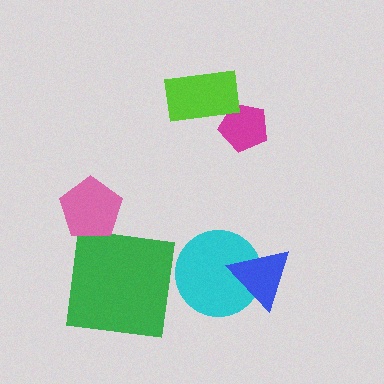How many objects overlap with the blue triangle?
1 object overlaps with the blue triangle.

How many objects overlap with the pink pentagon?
0 objects overlap with the pink pentagon.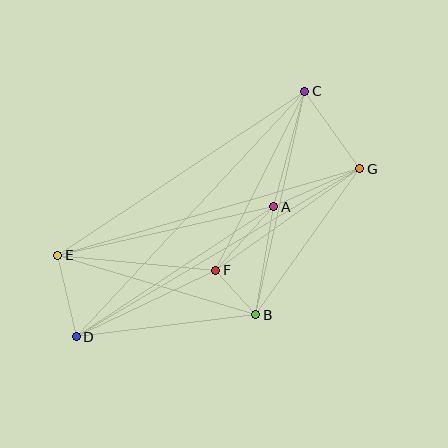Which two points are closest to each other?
Points B and F are closest to each other.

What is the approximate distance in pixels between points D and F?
The distance between D and F is approximately 155 pixels.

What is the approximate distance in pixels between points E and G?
The distance between E and G is approximately 314 pixels.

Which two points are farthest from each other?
Points C and D are farthest from each other.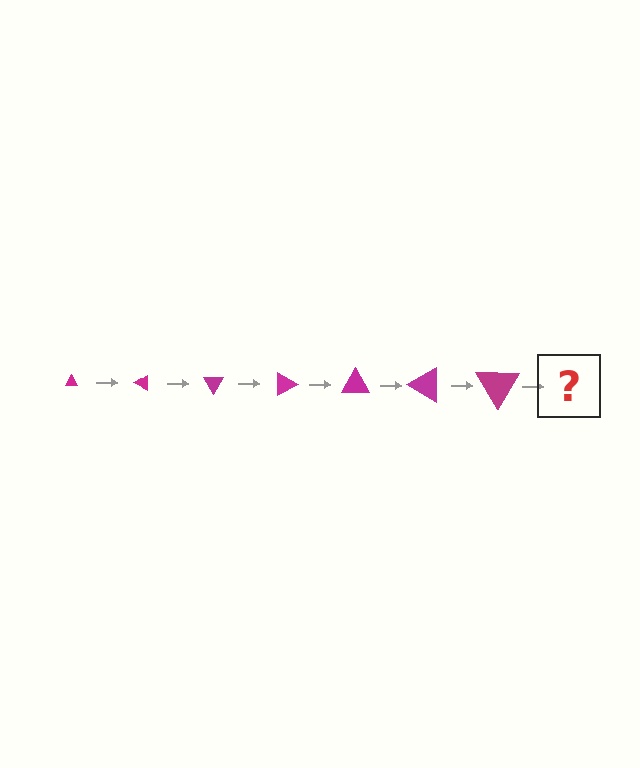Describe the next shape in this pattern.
It should be a triangle, larger than the previous one and rotated 210 degrees from the start.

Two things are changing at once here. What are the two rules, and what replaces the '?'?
The two rules are that the triangle grows larger each step and it rotates 30 degrees each step. The '?' should be a triangle, larger than the previous one and rotated 210 degrees from the start.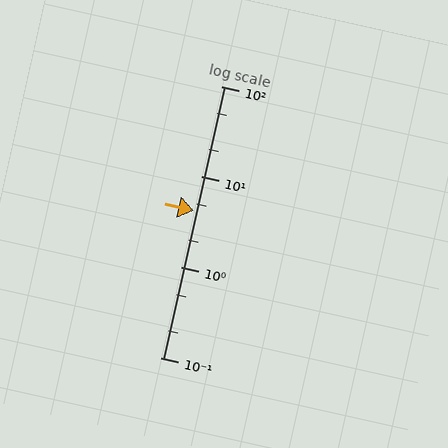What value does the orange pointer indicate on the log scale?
The pointer indicates approximately 4.2.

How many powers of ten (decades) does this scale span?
The scale spans 3 decades, from 0.1 to 100.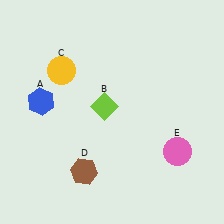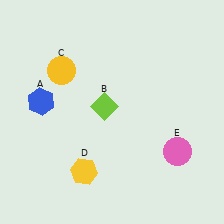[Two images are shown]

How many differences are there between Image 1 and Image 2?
There is 1 difference between the two images.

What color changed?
The hexagon (D) changed from brown in Image 1 to yellow in Image 2.